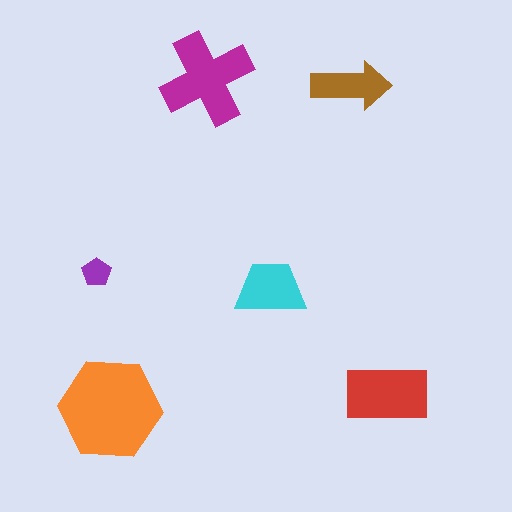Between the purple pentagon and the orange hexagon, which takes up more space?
The orange hexagon.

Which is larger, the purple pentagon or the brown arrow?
The brown arrow.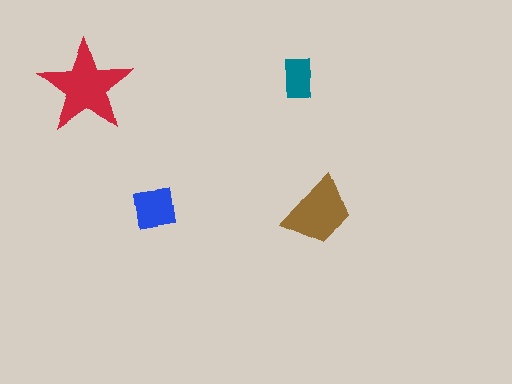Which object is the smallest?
The teal rectangle.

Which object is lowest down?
The brown trapezoid is bottommost.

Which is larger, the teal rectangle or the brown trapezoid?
The brown trapezoid.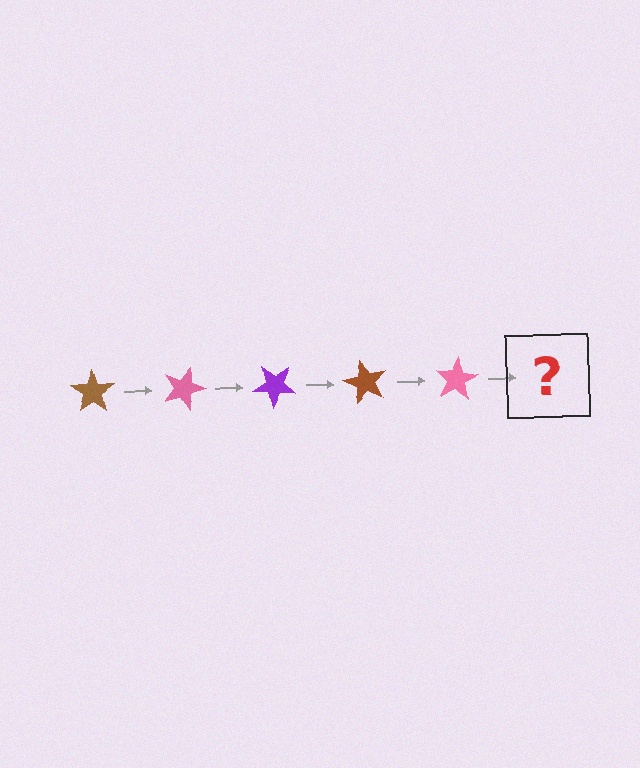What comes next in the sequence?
The next element should be a purple star, rotated 100 degrees from the start.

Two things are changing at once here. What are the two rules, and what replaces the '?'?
The two rules are that it rotates 20 degrees each step and the color cycles through brown, pink, and purple. The '?' should be a purple star, rotated 100 degrees from the start.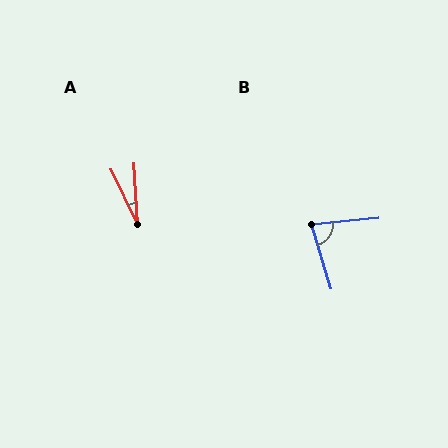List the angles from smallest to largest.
A (22°), B (79°).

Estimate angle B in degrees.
Approximately 79 degrees.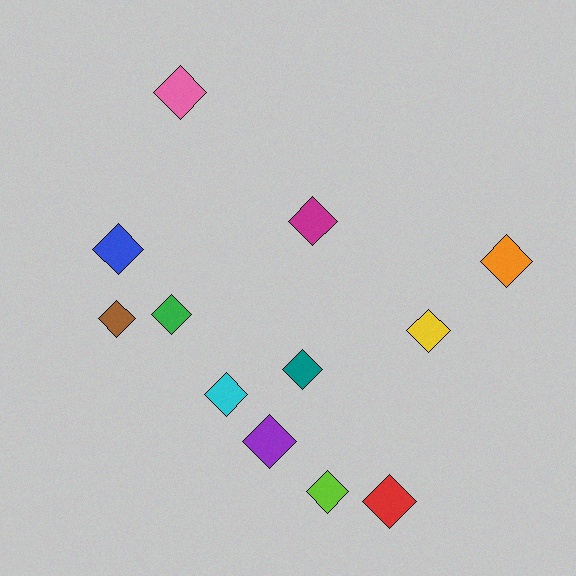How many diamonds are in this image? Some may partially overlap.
There are 12 diamonds.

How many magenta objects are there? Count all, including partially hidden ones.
There is 1 magenta object.